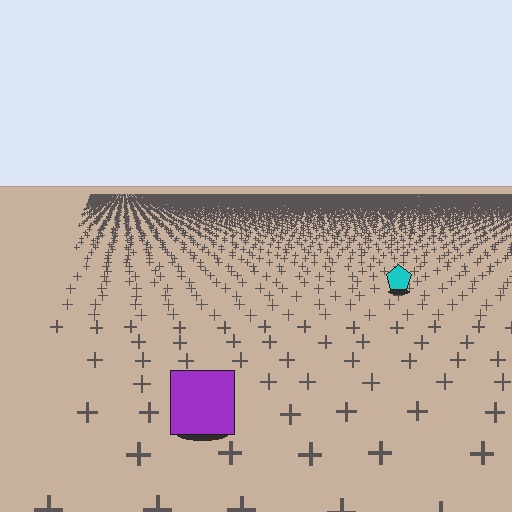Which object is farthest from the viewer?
The cyan pentagon is farthest from the viewer. It appears smaller and the ground texture around it is denser.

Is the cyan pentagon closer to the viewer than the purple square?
No. The purple square is closer — you can tell from the texture gradient: the ground texture is coarser near it.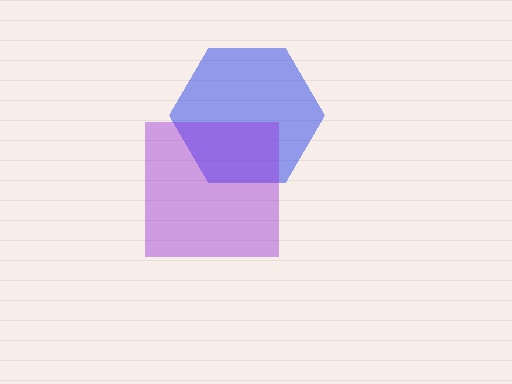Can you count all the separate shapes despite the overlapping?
Yes, there are 2 separate shapes.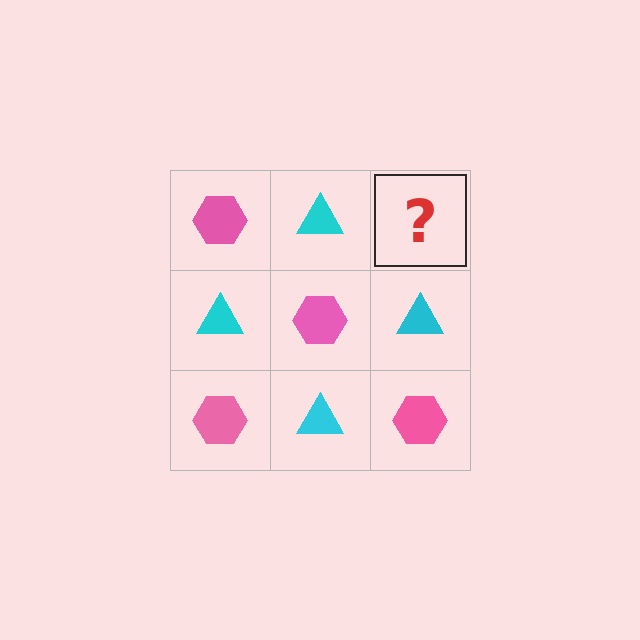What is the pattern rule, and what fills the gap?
The rule is that it alternates pink hexagon and cyan triangle in a checkerboard pattern. The gap should be filled with a pink hexagon.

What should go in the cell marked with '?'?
The missing cell should contain a pink hexagon.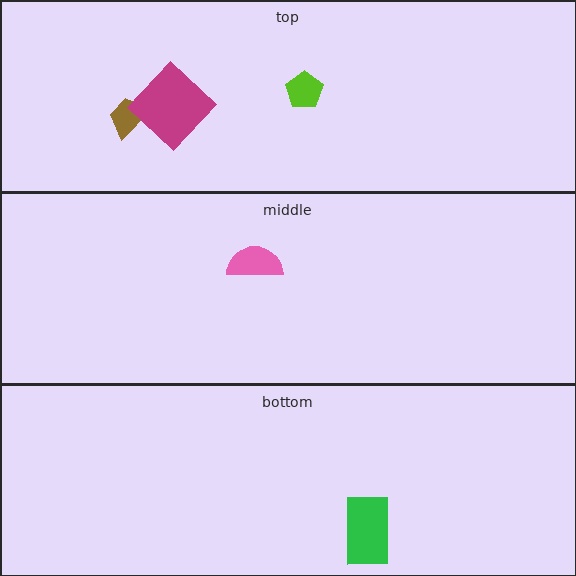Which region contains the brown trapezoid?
The top region.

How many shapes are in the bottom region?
1.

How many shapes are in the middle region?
1.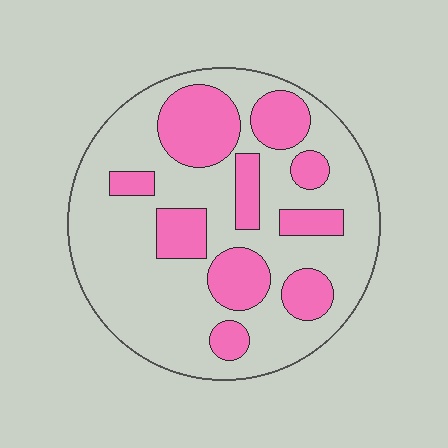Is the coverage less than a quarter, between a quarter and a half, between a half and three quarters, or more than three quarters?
Between a quarter and a half.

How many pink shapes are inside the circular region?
10.